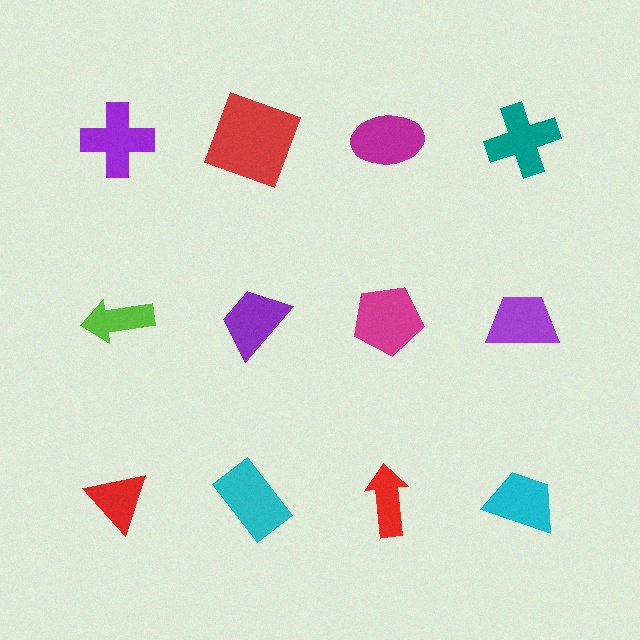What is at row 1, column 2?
A red square.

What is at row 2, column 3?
A magenta pentagon.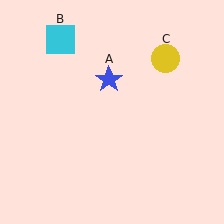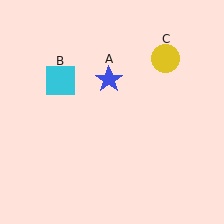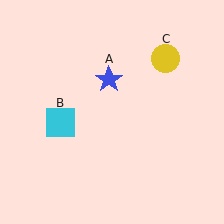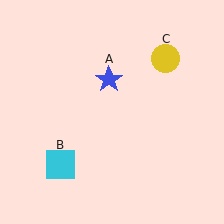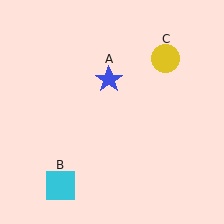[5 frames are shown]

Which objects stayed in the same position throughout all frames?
Blue star (object A) and yellow circle (object C) remained stationary.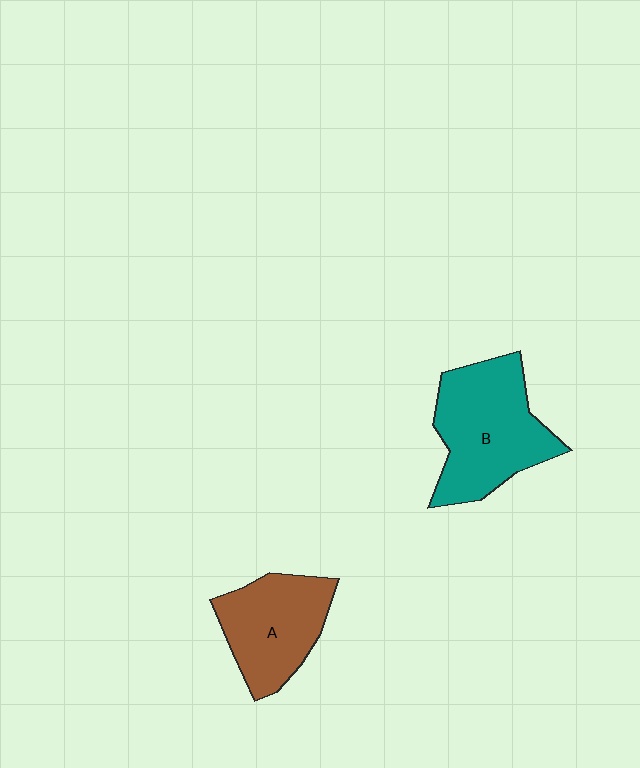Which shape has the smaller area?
Shape A (brown).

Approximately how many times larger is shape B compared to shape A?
Approximately 1.3 times.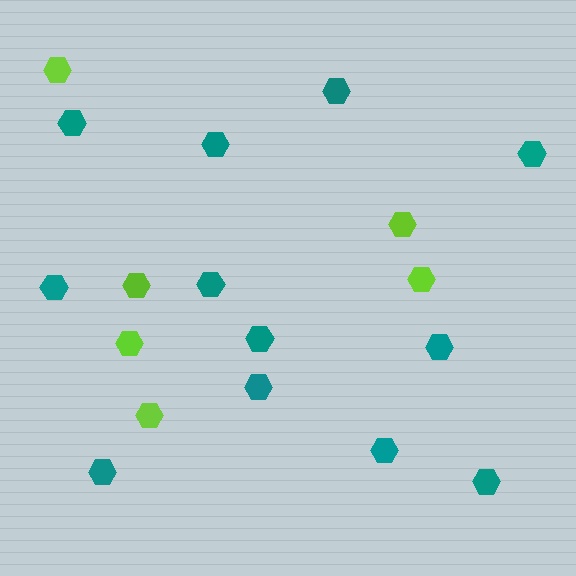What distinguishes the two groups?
There are 2 groups: one group of teal hexagons (12) and one group of lime hexagons (6).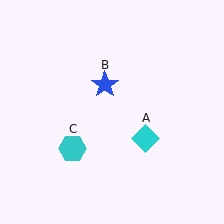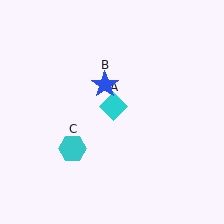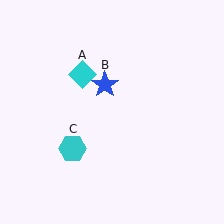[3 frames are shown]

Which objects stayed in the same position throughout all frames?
Blue star (object B) and cyan hexagon (object C) remained stationary.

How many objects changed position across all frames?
1 object changed position: cyan diamond (object A).